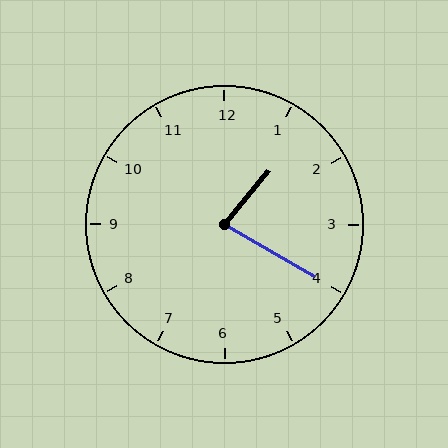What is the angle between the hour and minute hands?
Approximately 80 degrees.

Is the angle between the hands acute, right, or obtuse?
It is acute.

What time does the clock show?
1:20.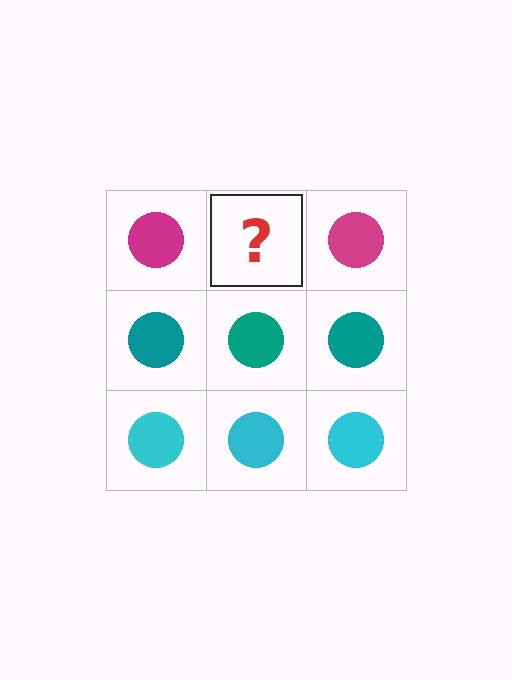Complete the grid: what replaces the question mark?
The question mark should be replaced with a magenta circle.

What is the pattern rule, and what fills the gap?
The rule is that each row has a consistent color. The gap should be filled with a magenta circle.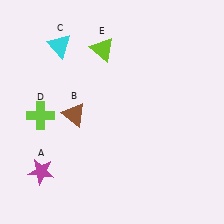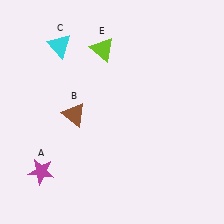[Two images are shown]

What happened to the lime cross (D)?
The lime cross (D) was removed in Image 2. It was in the bottom-left area of Image 1.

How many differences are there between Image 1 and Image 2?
There is 1 difference between the two images.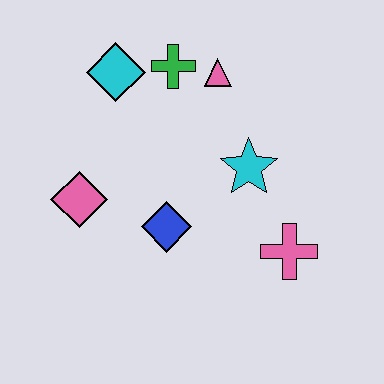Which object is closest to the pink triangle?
The green cross is closest to the pink triangle.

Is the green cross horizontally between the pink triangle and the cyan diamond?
Yes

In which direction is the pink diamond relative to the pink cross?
The pink diamond is to the left of the pink cross.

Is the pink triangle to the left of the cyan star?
Yes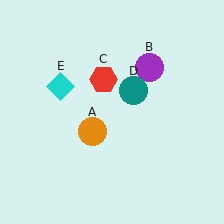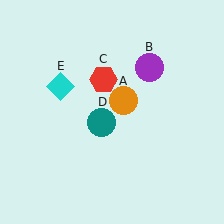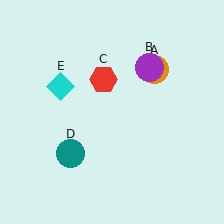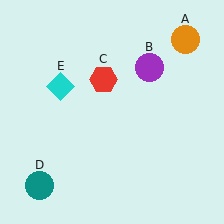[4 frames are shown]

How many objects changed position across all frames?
2 objects changed position: orange circle (object A), teal circle (object D).